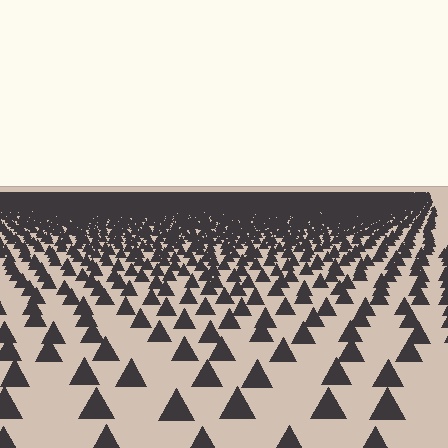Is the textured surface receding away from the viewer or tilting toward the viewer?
The surface is receding away from the viewer. Texture elements get smaller and denser toward the top.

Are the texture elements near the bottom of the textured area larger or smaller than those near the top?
Larger. Near the bottom, elements are closer to the viewer and appear at a bigger on-screen size.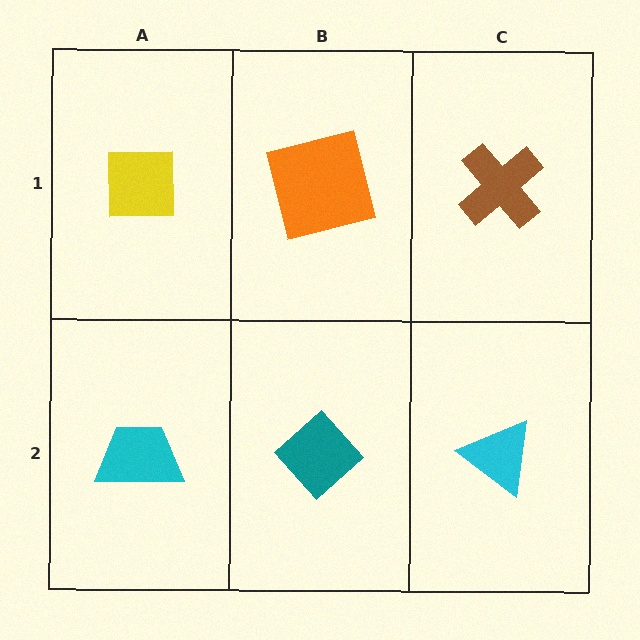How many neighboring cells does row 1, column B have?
3.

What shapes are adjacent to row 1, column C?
A cyan triangle (row 2, column C), an orange square (row 1, column B).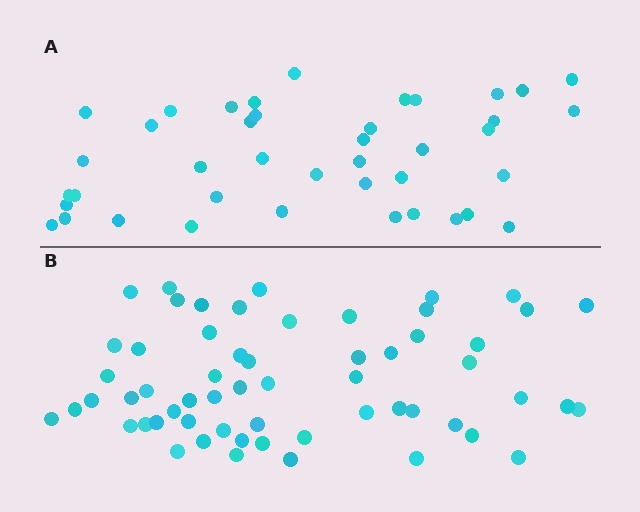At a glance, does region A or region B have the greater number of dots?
Region B (the bottom region) has more dots.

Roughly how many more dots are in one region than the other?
Region B has approximately 20 more dots than region A.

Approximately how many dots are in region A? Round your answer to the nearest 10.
About 40 dots. (The exact count is 41, which rounds to 40.)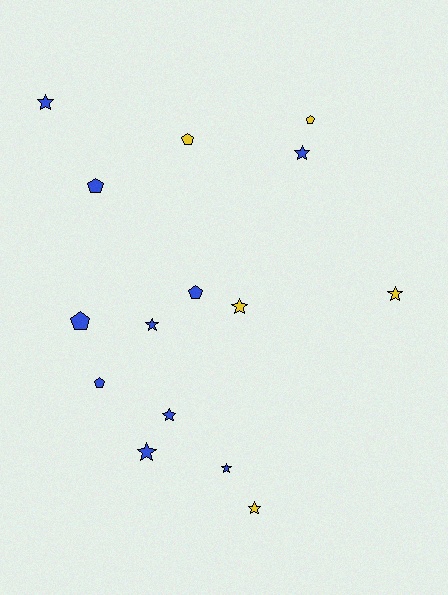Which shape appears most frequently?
Star, with 9 objects.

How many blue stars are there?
There are 6 blue stars.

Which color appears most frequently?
Blue, with 10 objects.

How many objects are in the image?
There are 15 objects.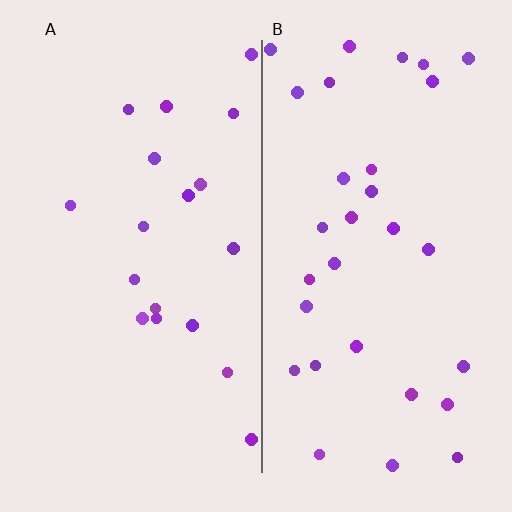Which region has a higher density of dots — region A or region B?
B (the right).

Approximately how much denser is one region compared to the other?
Approximately 1.7× — region B over region A.